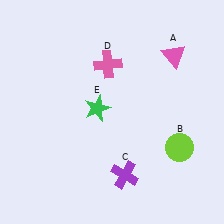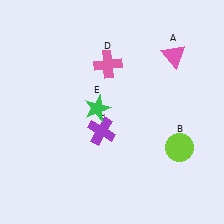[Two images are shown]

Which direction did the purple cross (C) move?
The purple cross (C) moved up.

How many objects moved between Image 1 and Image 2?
1 object moved between the two images.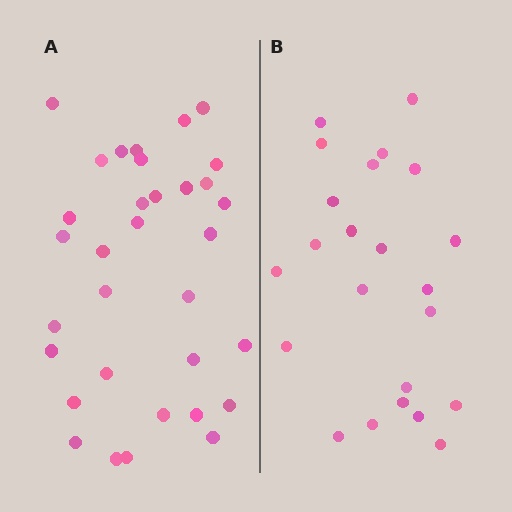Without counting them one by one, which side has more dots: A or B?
Region A (the left region) has more dots.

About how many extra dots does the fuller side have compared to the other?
Region A has roughly 10 or so more dots than region B.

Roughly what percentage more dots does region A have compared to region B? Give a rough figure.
About 45% more.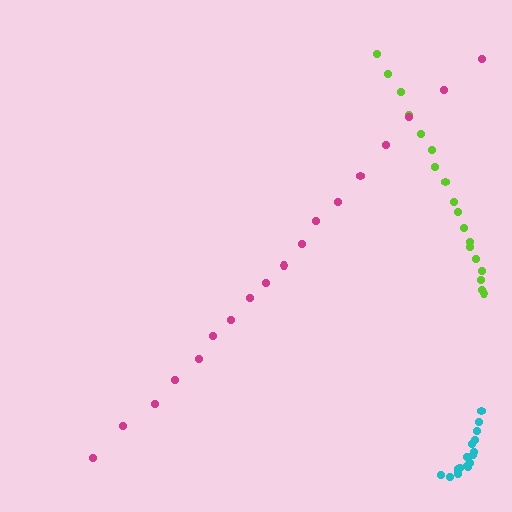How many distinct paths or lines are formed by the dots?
There are 3 distinct paths.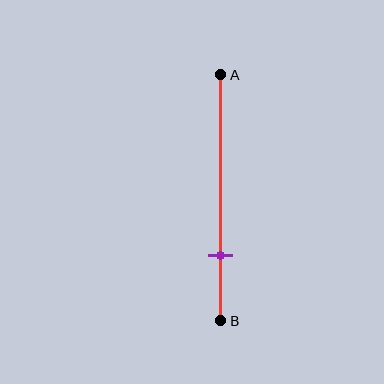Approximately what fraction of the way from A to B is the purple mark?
The purple mark is approximately 75% of the way from A to B.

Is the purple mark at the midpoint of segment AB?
No, the mark is at about 75% from A, not at the 50% midpoint.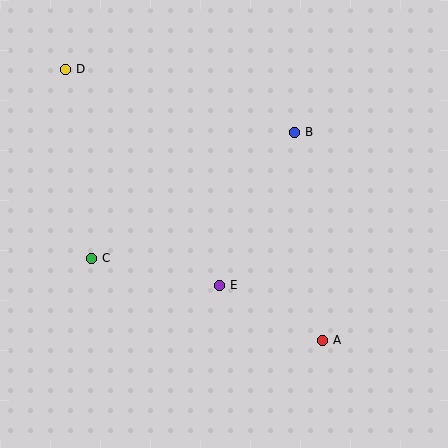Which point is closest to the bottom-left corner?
Point C is closest to the bottom-left corner.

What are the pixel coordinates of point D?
Point D is at (66, 69).